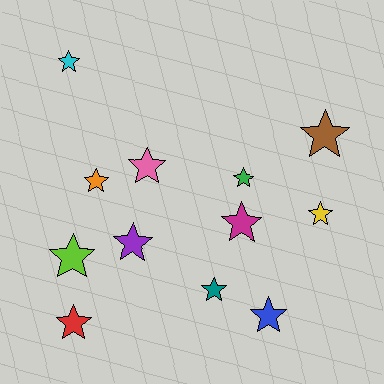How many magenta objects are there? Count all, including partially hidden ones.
There is 1 magenta object.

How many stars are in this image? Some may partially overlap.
There are 12 stars.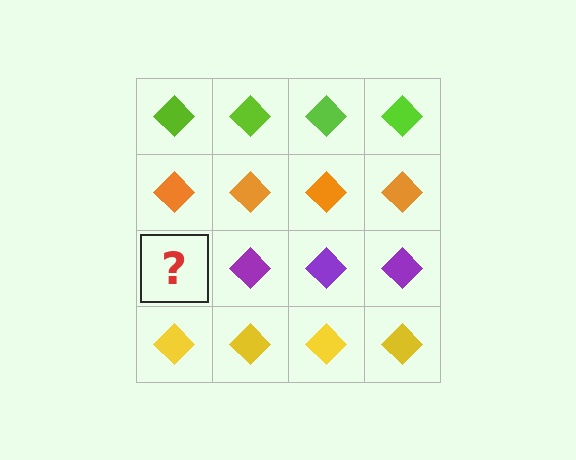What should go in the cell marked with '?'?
The missing cell should contain a purple diamond.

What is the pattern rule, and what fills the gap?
The rule is that each row has a consistent color. The gap should be filled with a purple diamond.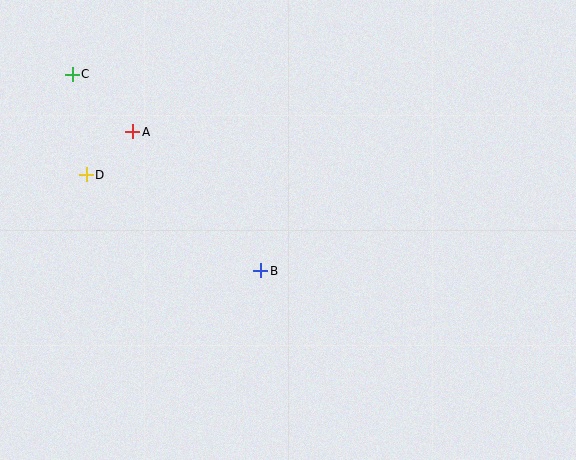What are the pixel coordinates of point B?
Point B is at (260, 271).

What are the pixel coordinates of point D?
Point D is at (86, 174).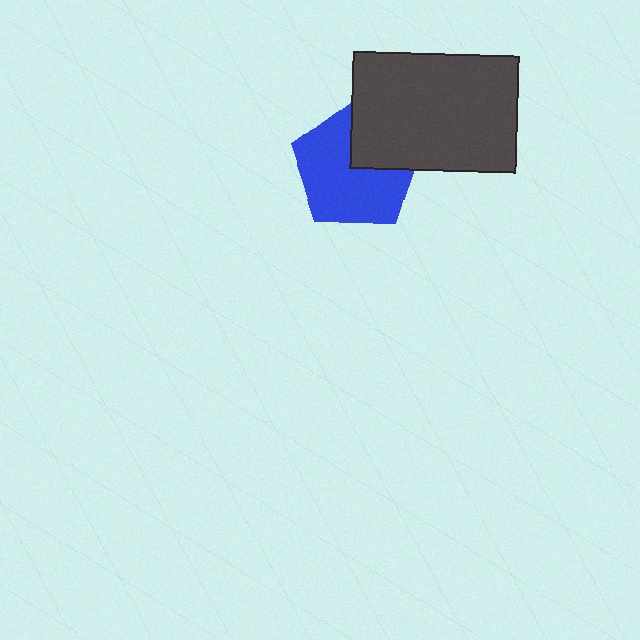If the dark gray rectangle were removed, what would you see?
You would see the complete blue pentagon.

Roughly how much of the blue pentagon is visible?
Most of it is visible (roughly 70%).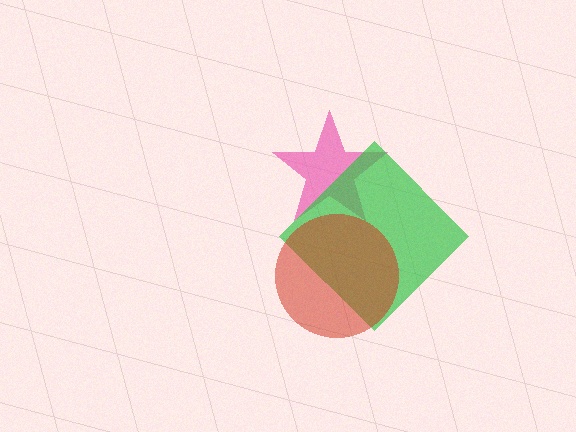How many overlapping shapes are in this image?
There are 3 overlapping shapes in the image.